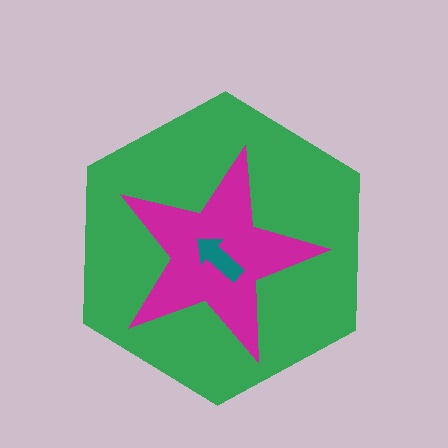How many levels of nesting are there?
3.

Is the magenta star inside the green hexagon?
Yes.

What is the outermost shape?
The green hexagon.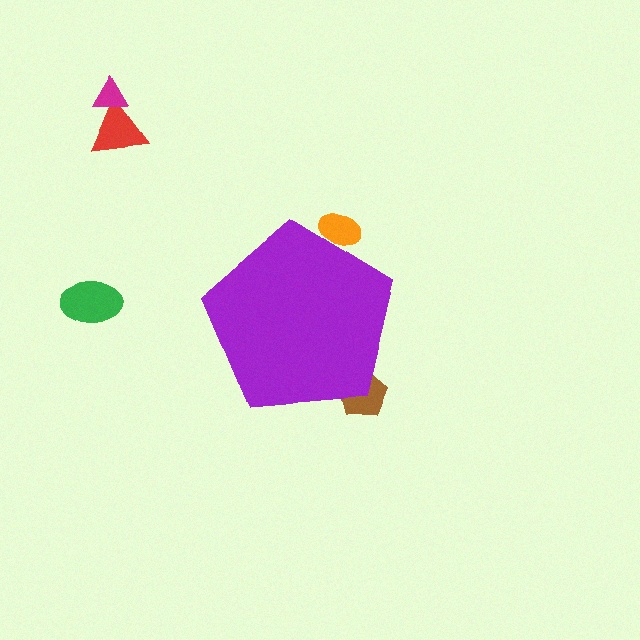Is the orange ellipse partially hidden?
Yes, the orange ellipse is partially hidden behind the purple pentagon.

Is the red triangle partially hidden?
No, the red triangle is fully visible.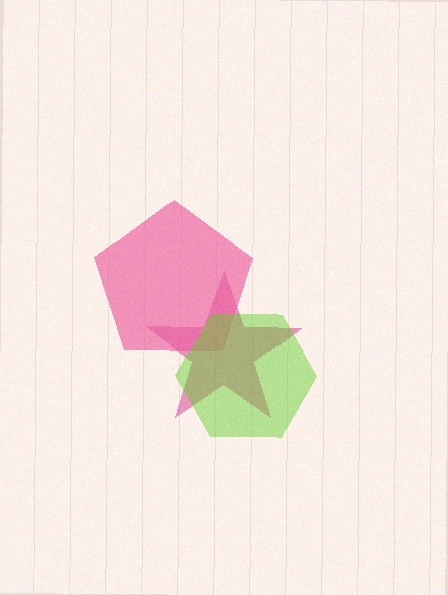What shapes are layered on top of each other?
The layered shapes are: a magenta star, a pink pentagon, a lime hexagon.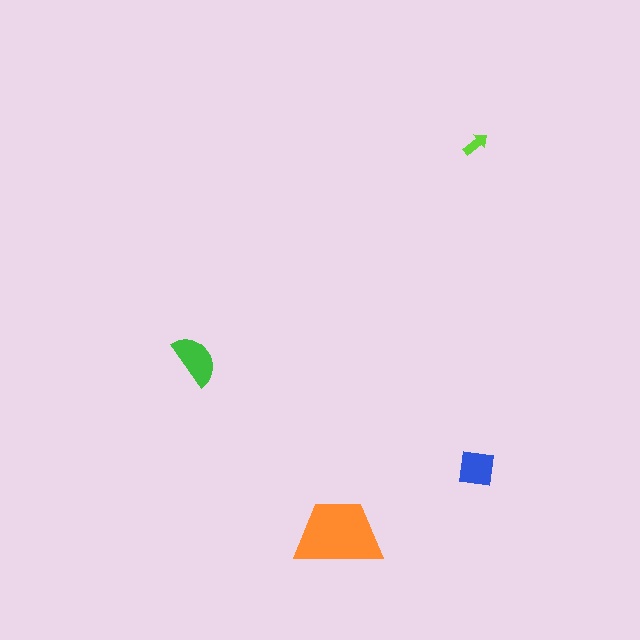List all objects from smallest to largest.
The lime arrow, the blue square, the green semicircle, the orange trapezoid.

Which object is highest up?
The lime arrow is topmost.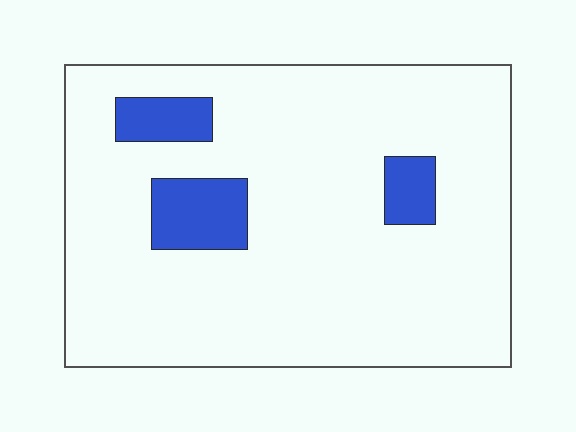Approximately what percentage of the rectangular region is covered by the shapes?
Approximately 10%.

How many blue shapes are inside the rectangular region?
3.